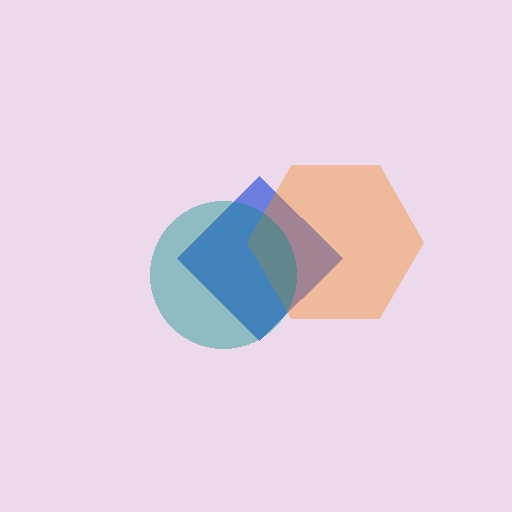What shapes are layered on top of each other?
The layered shapes are: a blue diamond, an orange hexagon, a teal circle.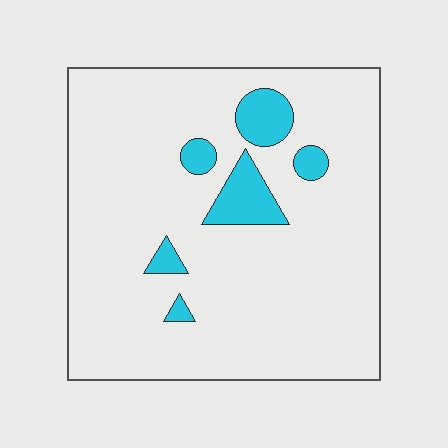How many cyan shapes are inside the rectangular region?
6.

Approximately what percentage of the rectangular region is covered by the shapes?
Approximately 10%.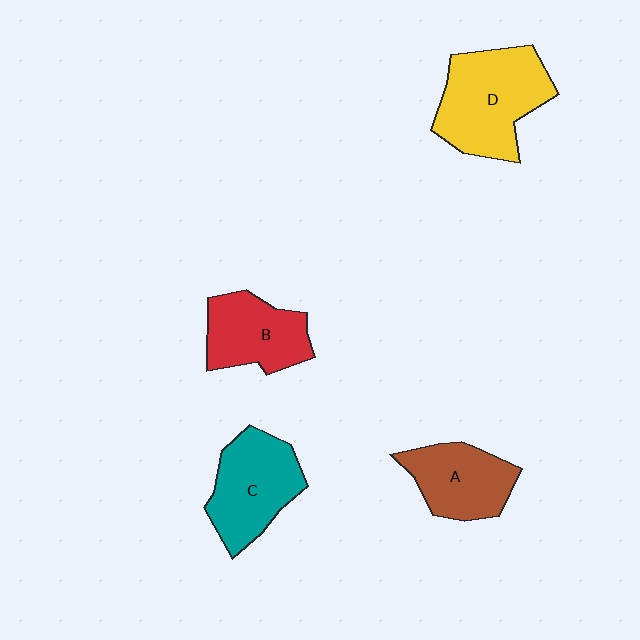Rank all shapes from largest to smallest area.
From largest to smallest: D (yellow), C (teal), B (red), A (brown).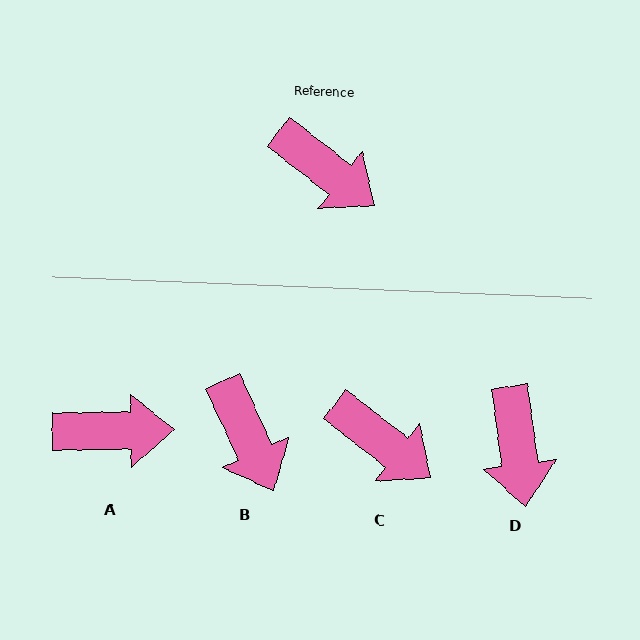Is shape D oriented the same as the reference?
No, it is off by about 45 degrees.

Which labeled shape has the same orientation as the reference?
C.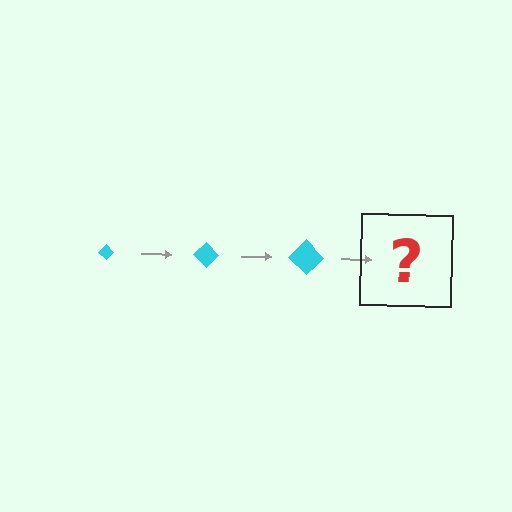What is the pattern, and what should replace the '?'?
The pattern is that the diamond gets progressively larger each step. The '?' should be a cyan diamond, larger than the previous one.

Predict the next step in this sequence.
The next step is a cyan diamond, larger than the previous one.